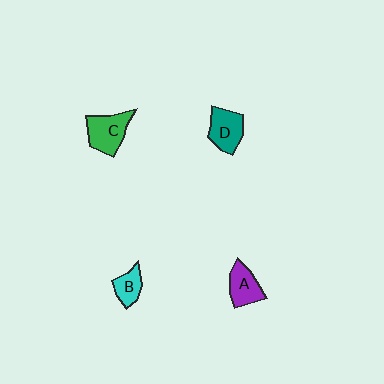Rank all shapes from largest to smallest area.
From largest to smallest: C (green), D (teal), A (purple), B (cyan).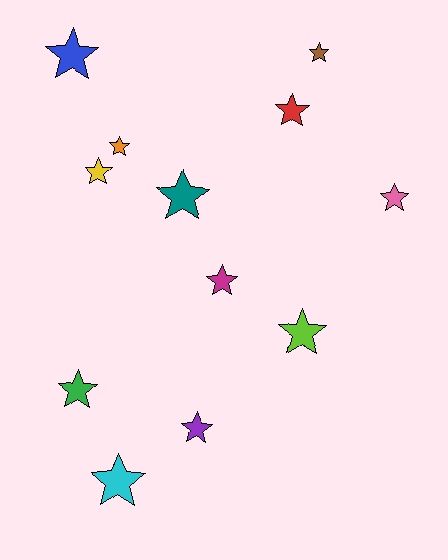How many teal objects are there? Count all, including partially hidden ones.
There is 1 teal object.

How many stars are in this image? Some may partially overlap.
There are 12 stars.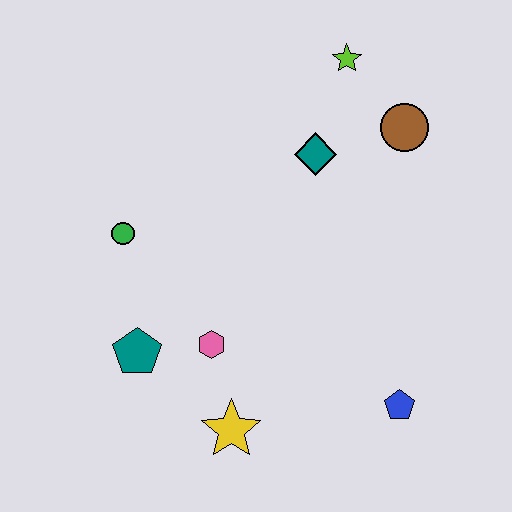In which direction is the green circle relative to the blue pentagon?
The green circle is to the left of the blue pentagon.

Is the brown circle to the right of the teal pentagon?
Yes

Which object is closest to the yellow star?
The pink hexagon is closest to the yellow star.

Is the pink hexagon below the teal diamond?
Yes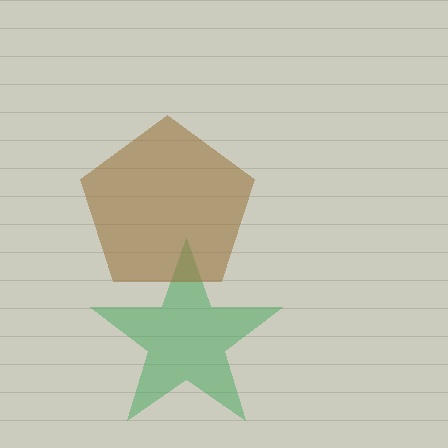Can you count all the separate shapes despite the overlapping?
Yes, there are 2 separate shapes.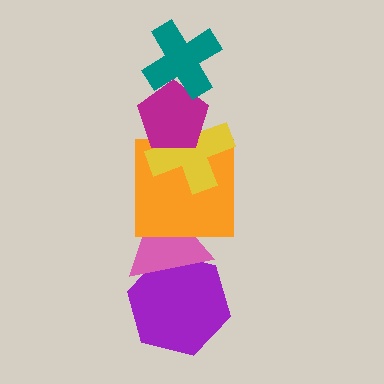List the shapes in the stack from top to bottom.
From top to bottom: the teal cross, the magenta pentagon, the yellow cross, the orange square, the pink triangle, the purple hexagon.